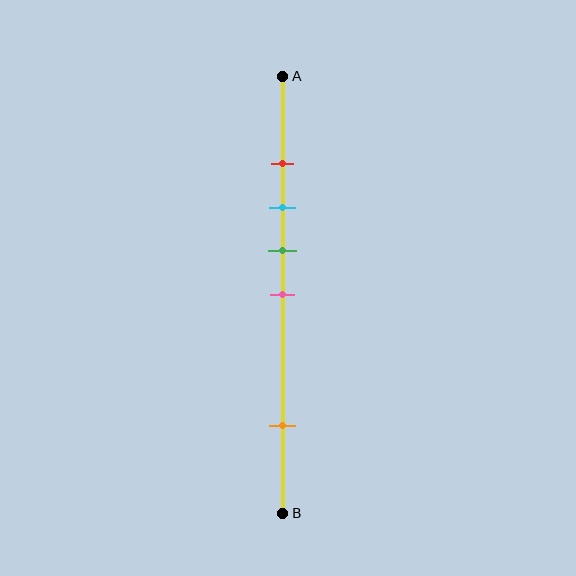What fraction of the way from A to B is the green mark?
The green mark is approximately 40% (0.4) of the way from A to B.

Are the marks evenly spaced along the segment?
No, the marks are not evenly spaced.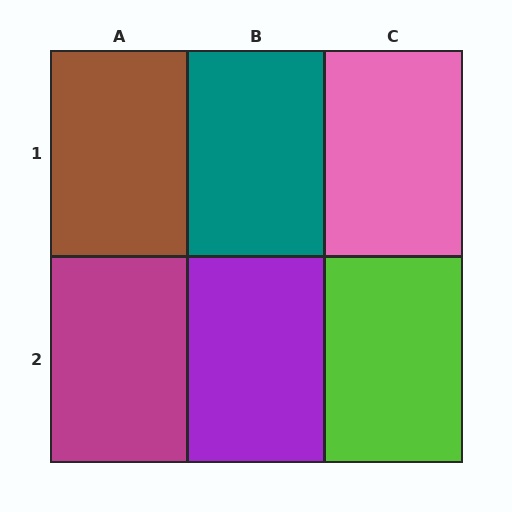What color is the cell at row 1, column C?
Pink.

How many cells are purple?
1 cell is purple.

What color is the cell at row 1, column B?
Teal.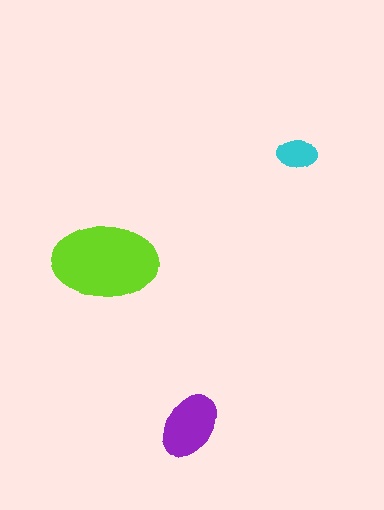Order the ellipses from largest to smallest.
the lime one, the purple one, the cyan one.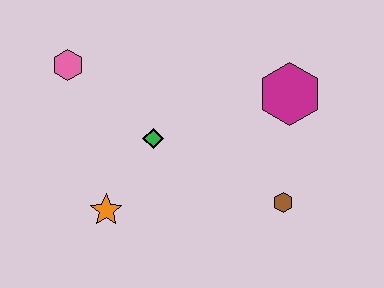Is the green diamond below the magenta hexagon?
Yes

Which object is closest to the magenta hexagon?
The brown hexagon is closest to the magenta hexagon.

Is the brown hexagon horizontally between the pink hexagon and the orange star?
No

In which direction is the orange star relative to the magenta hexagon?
The orange star is to the left of the magenta hexagon.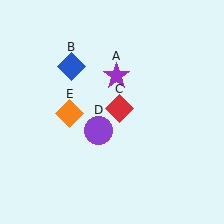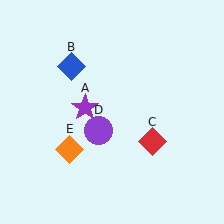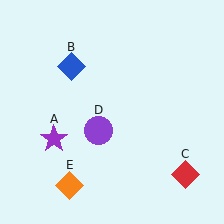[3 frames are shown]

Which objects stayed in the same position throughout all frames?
Blue diamond (object B) and purple circle (object D) remained stationary.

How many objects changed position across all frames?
3 objects changed position: purple star (object A), red diamond (object C), orange diamond (object E).